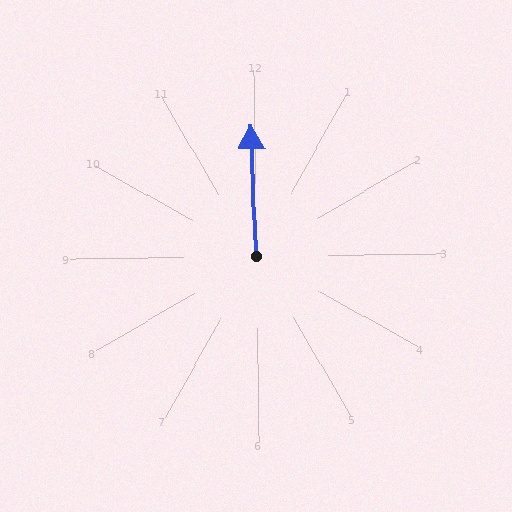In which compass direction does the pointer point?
North.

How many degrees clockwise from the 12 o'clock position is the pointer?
Approximately 358 degrees.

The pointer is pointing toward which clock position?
Roughly 12 o'clock.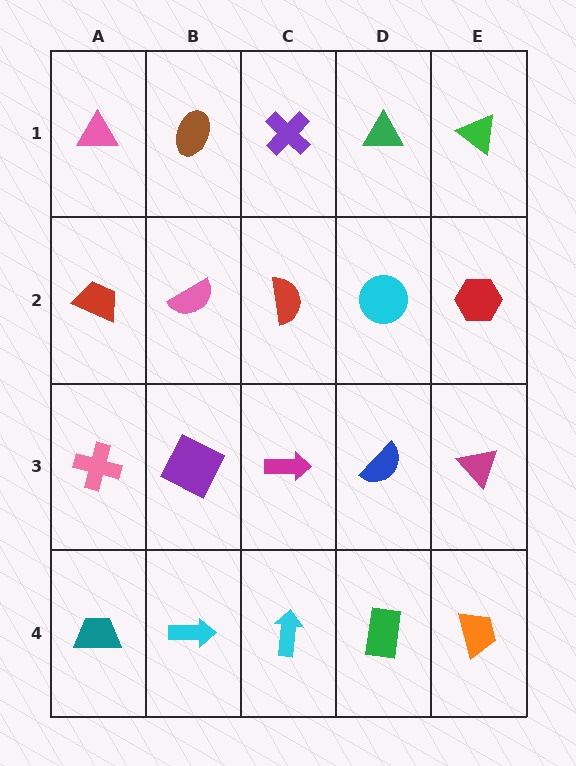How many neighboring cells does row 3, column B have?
4.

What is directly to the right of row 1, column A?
A brown ellipse.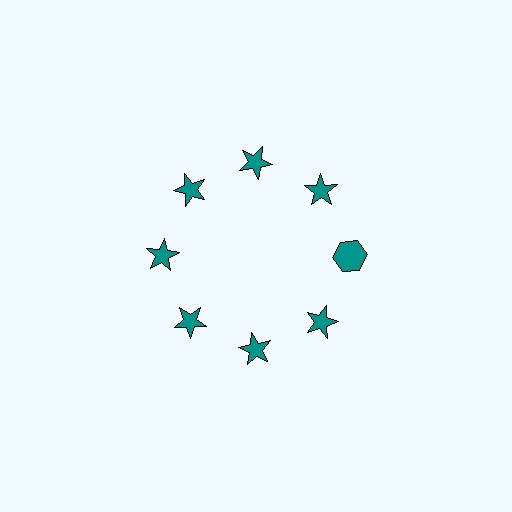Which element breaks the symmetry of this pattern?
The teal hexagon at roughly the 3 o'clock position breaks the symmetry. All other shapes are teal stars.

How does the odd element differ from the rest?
It has a different shape: hexagon instead of star.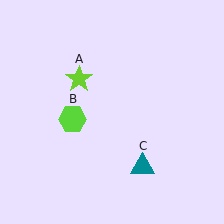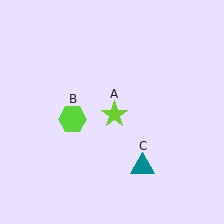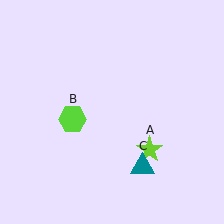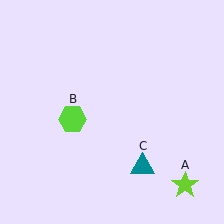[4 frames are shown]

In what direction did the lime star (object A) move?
The lime star (object A) moved down and to the right.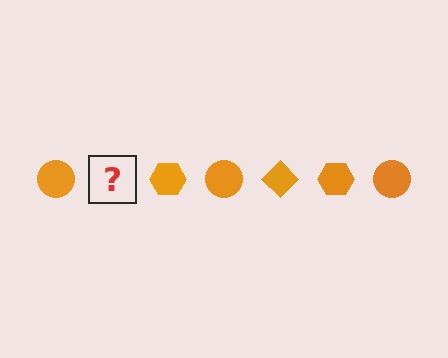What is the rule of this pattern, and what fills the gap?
The rule is that the pattern cycles through circle, diamond, hexagon shapes in orange. The gap should be filled with an orange diamond.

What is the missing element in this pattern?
The missing element is an orange diamond.